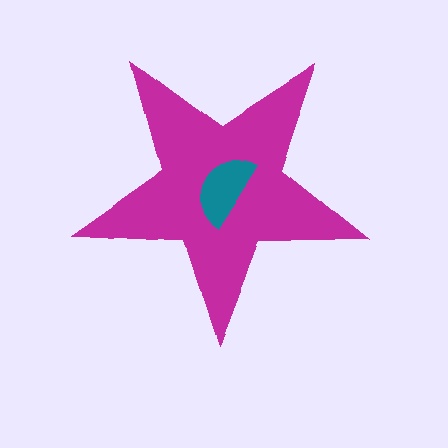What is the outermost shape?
The magenta star.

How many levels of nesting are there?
2.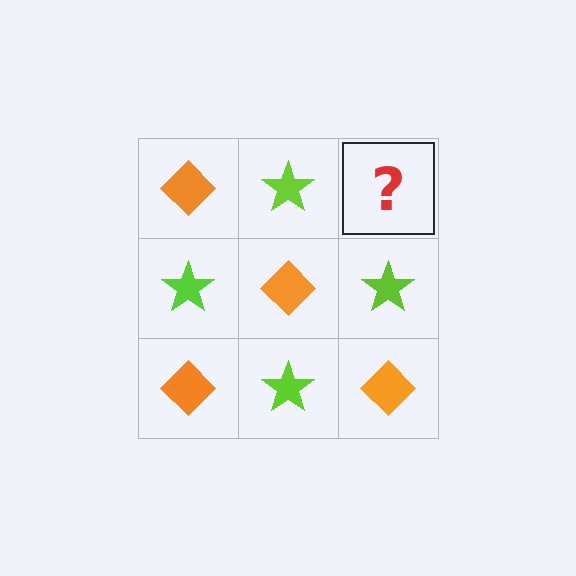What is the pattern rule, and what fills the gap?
The rule is that it alternates orange diamond and lime star in a checkerboard pattern. The gap should be filled with an orange diamond.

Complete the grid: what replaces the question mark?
The question mark should be replaced with an orange diamond.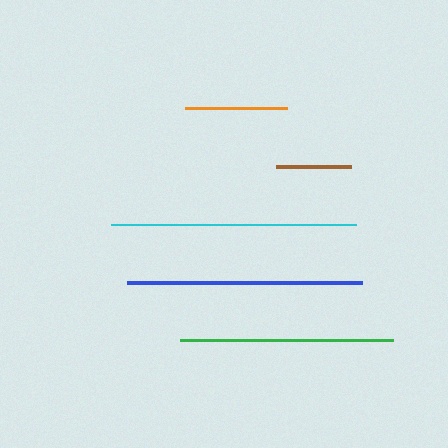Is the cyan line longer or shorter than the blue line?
The cyan line is longer than the blue line.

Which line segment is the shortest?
The brown line is the shortest at approximately 75 pixels.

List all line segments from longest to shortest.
From longest to shortest: cyan, blue, green, orange, brown.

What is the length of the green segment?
The green segment is approximately 214 pixels long.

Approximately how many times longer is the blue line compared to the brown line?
The blue line is approximately 3.1 times the length of the brown line.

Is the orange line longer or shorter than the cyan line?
The cyan line is longer than the orange line.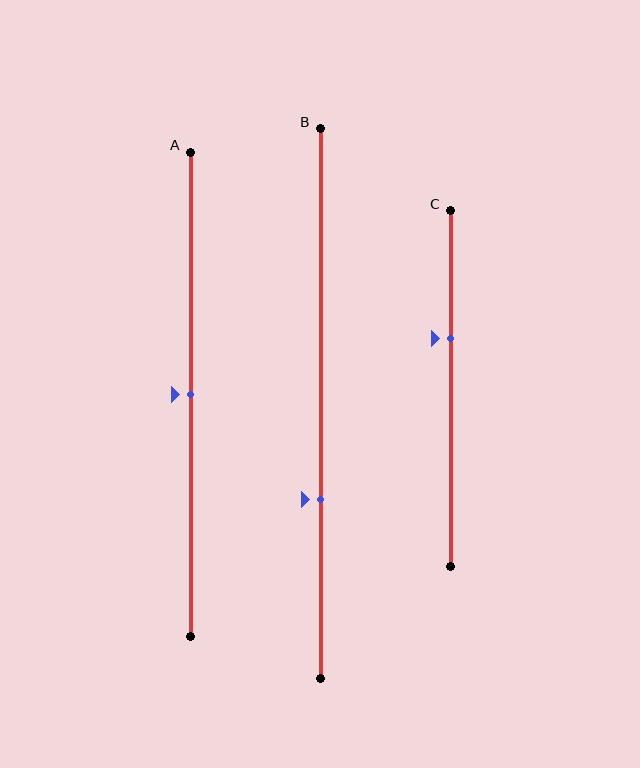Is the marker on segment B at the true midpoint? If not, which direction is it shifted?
No, the marker on segment B is shifted downward by about 18% of the segment length.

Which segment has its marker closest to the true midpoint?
Segment A has its marker closest to the true midpoint.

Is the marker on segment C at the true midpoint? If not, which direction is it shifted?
No, the marker on segment C is shifted upward by about 14% of the segment length.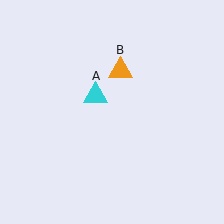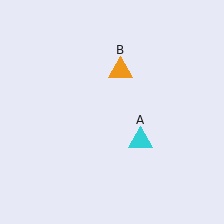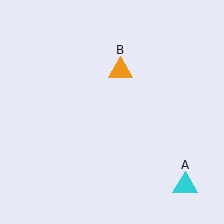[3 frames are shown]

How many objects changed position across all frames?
1 object changed position: cyan triangle (object A).